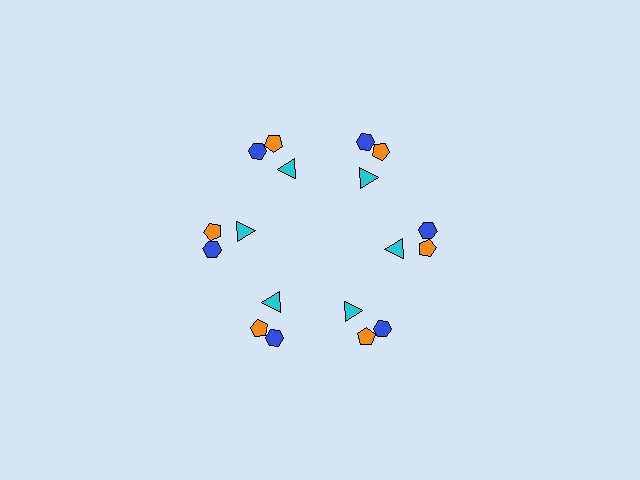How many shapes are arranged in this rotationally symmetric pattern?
There are 18 shapes, arranged in 6 groups of 3.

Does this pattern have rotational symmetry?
Yes, this pattern has 6-fold rotational symmetry. It looks the same after rotating 60 degrees around the center.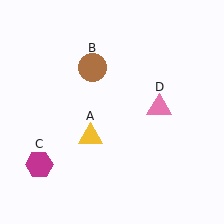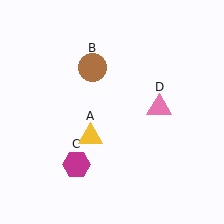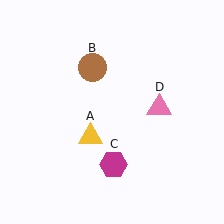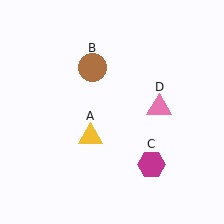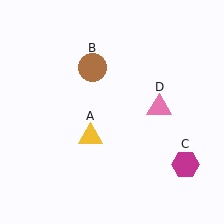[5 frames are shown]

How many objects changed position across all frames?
1 object changed position: magenta hexagon (object C).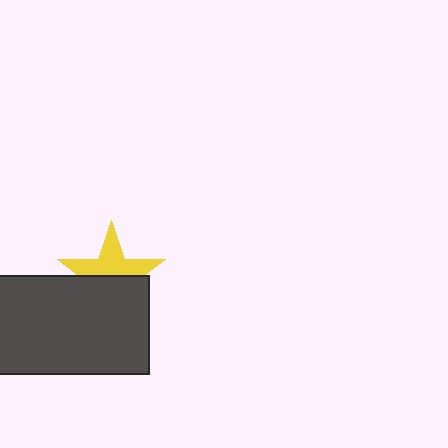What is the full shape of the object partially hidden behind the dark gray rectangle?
The partially hidden object is a yellow star.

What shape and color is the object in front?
The object in front is a dark gray rectangle.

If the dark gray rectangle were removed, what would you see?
You would see the complete yellow star.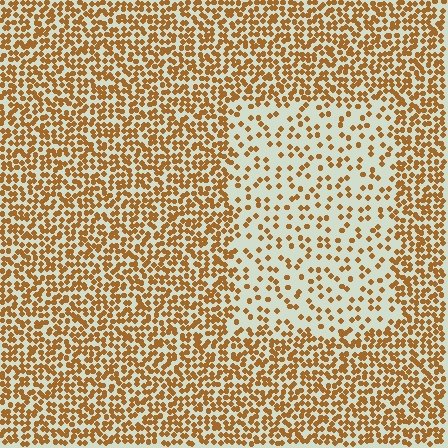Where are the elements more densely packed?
The elements are more densely packed outside the rectangle boundary.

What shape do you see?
I see a rectangle.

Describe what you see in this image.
The image contains small brown elements arranged at two different densities. A rectangle-shaped region is visible where the elements are less densely packed than the surrounding area.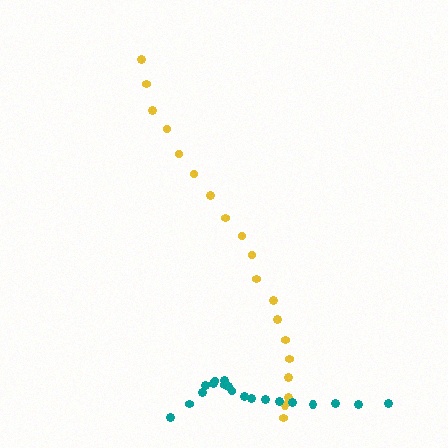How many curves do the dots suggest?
There are 2 distinct paths.